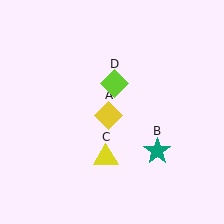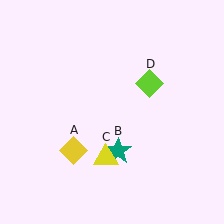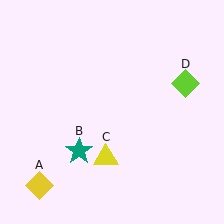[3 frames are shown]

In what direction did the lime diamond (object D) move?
The lime diamond (object D) moved right.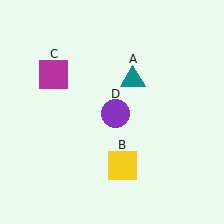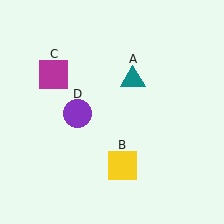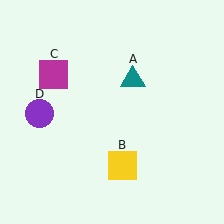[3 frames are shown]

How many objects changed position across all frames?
1 object changed position: purple circle (object D).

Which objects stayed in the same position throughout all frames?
Teal triangle (object A) and yellow square (object B) and magenta square (object C) remained stationary.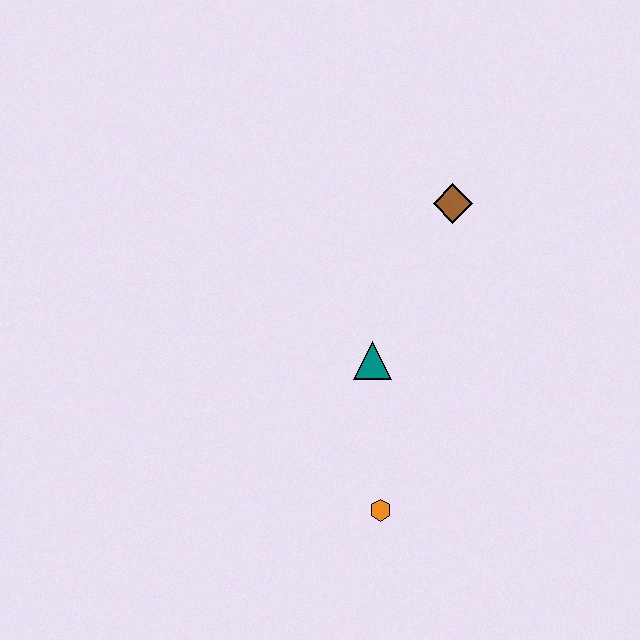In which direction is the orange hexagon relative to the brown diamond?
The orange hexagon is below the brown diamond.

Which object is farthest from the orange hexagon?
The brown diamond is farthest from the orange hexagon.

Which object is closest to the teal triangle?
The orange hexagon is closest to the teal triangle.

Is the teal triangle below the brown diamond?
Yes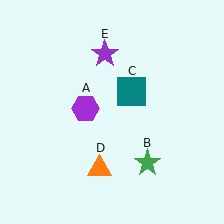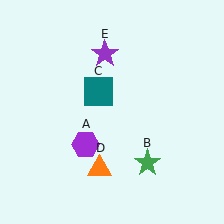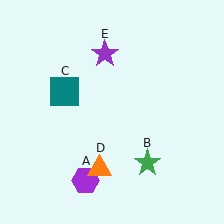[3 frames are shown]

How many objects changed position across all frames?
2 objects changed position: purple hexagon (object A), teal square (object C).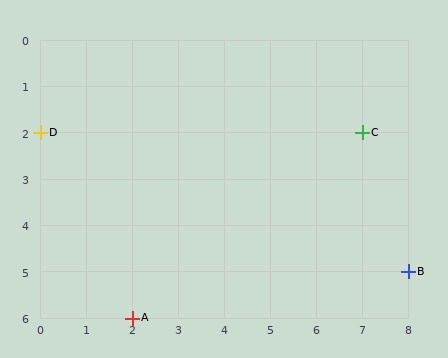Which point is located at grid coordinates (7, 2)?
Point C is at (7, 2).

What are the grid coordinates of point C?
Point C is at grid coordinates (7, 2).